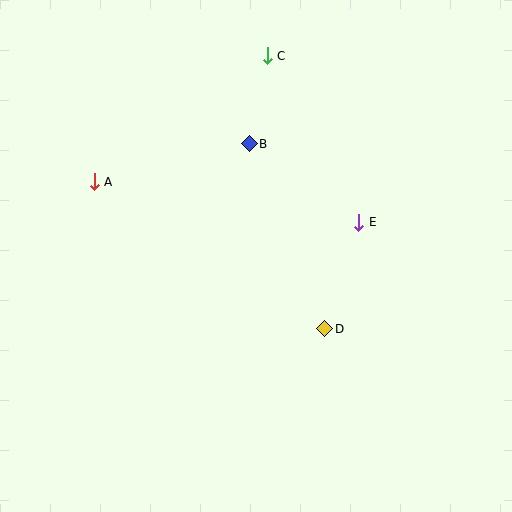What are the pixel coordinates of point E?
Point E is at (359, 222).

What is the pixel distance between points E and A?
The distance between E and A is 268 pixels.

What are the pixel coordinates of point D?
Point D is at (325, 329).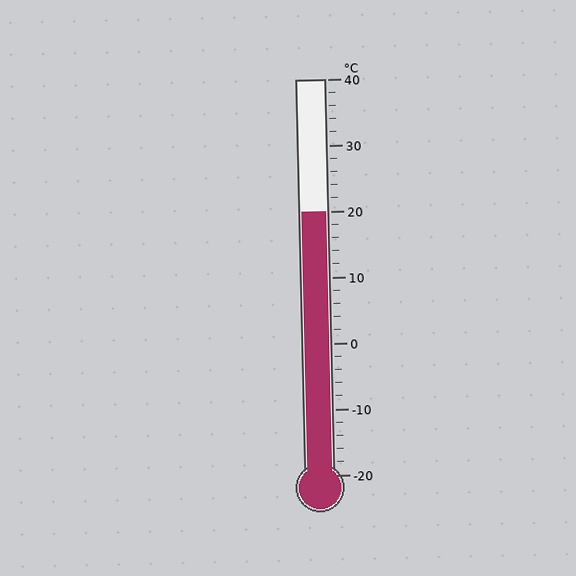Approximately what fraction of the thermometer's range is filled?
The thermometer is filled to approximately 65% of its range.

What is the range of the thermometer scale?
The thermometer scale ranges from -20°C to 40°C.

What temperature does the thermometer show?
The thermometer shows approximately 20°C.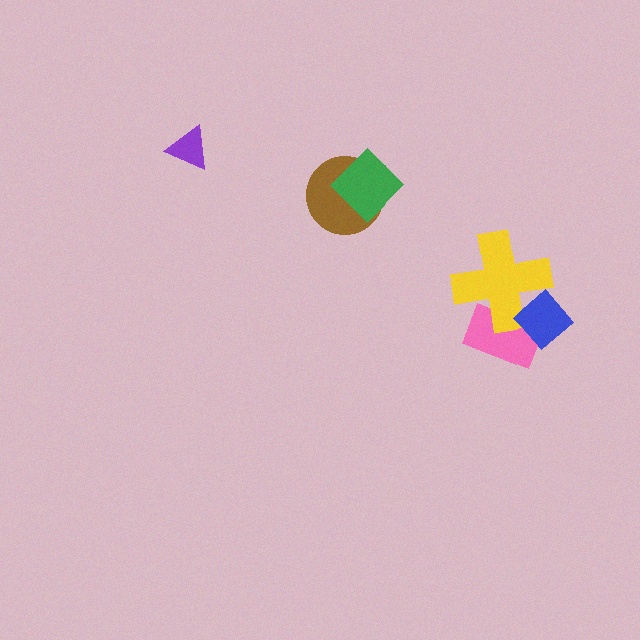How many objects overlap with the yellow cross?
2 objects overlap with the yellow cross.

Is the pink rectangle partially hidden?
Yes, it is partially covered by another shape.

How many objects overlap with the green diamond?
1 object overlaps with the green diamond.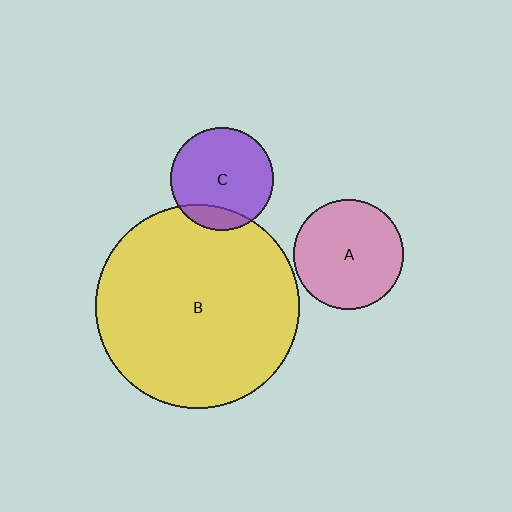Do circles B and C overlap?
Yes.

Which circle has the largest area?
Circle B (yellow).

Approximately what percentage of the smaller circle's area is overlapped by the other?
Approximately 15%.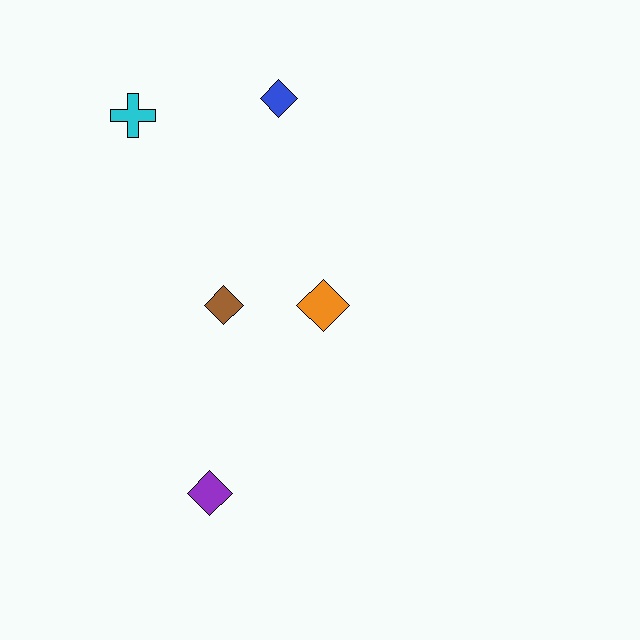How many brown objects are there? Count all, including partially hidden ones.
There is 1 brown object.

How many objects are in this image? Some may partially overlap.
There are 5 objects.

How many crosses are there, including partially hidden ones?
There is 1 cross.